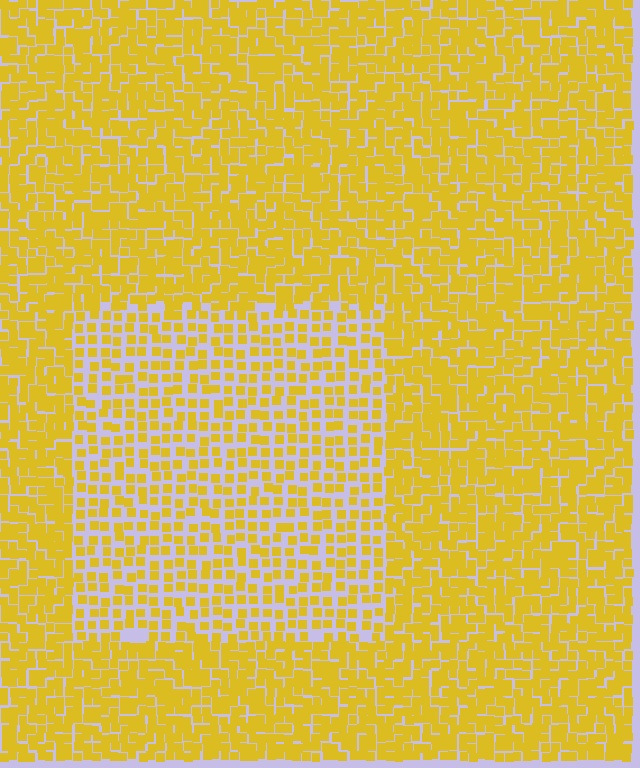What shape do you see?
I see a rectangle.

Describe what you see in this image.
The image contains small yellow elements arranged at two different densities. A rectangle-shaped region is visible where the elements are less densely packed than the surrounding area.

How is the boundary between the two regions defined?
The boundary is defined by a change in element density (approximately 1.8x ratio). All elements are the same color, size, and shape.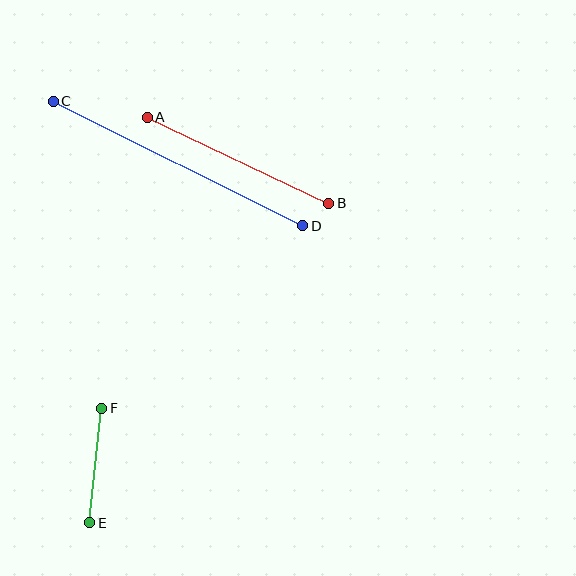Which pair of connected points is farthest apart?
Points C and D are farthest apart.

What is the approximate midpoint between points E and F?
The midpoint is at approximately (96, 465) pixels.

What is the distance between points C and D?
The distance is approximately 279 pixels.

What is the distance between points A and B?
The distance is approximately 201 pixels.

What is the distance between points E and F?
The distance is approximately 115 pixels.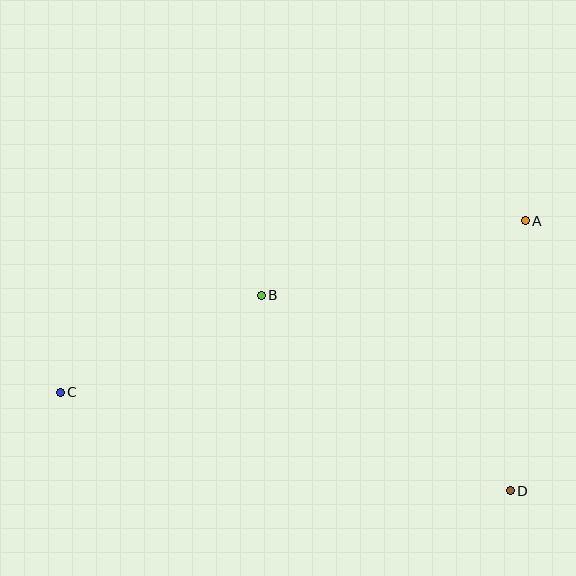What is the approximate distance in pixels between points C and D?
The distance between C and D is approximately 461 pixels.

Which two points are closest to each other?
Points B and C are closest to each other.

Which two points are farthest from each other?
Points A and C are farthest from each other.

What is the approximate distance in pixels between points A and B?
The distance between A and B is approximately 275 pixels.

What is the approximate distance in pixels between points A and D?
The distance between A and D is approximately 270 pixels.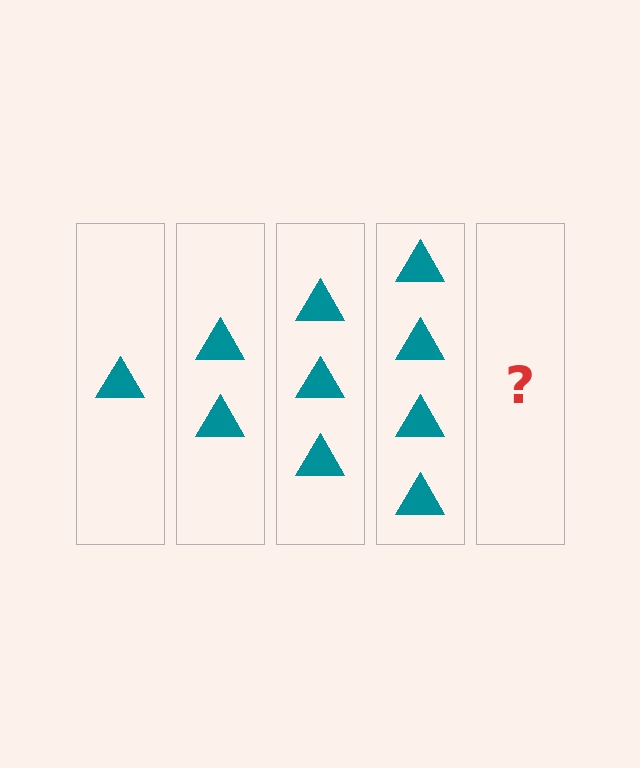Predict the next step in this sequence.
The next step is 5 triangles.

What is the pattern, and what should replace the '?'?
The pattern is that each step adds one more triangle. The '?' should be 5 triangles.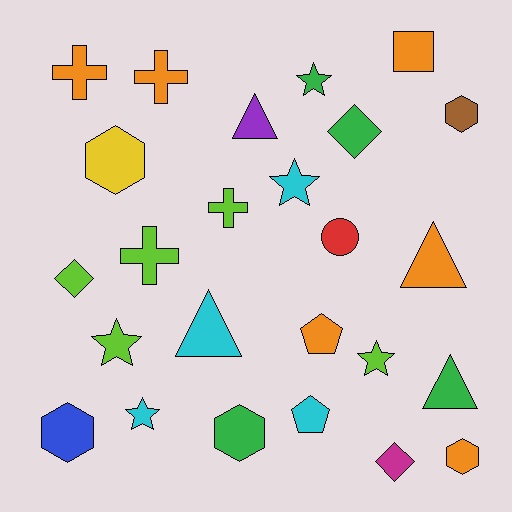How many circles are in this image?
There is 1 circle.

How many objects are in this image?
There are 25 objects.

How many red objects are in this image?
There is 1 red object.